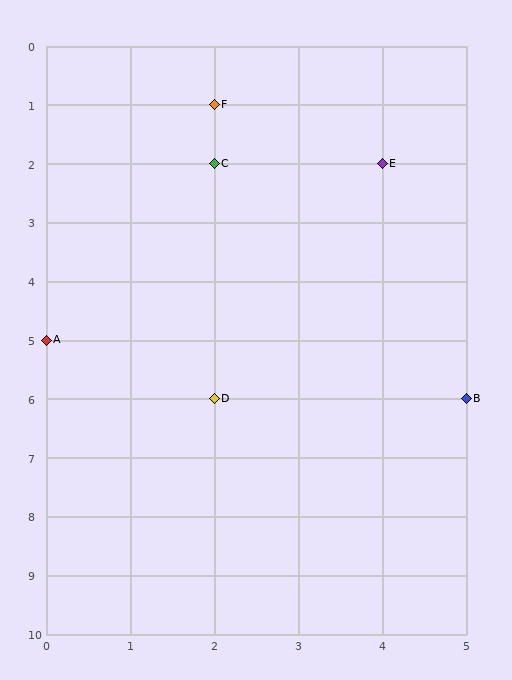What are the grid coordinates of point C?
Point C is at grid coordinates (2, 2).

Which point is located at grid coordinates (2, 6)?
Point D is at (2, 6).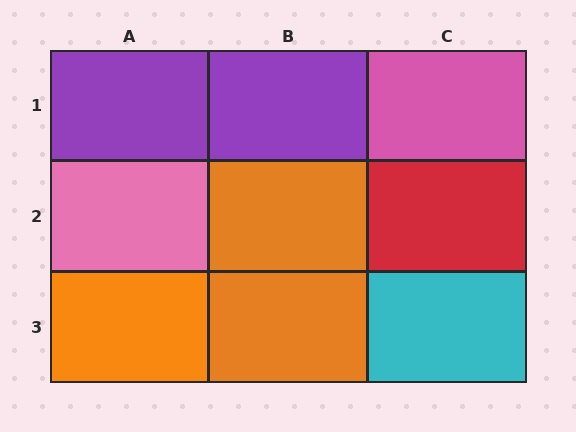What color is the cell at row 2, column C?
Red.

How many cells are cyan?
1 cell is cyan.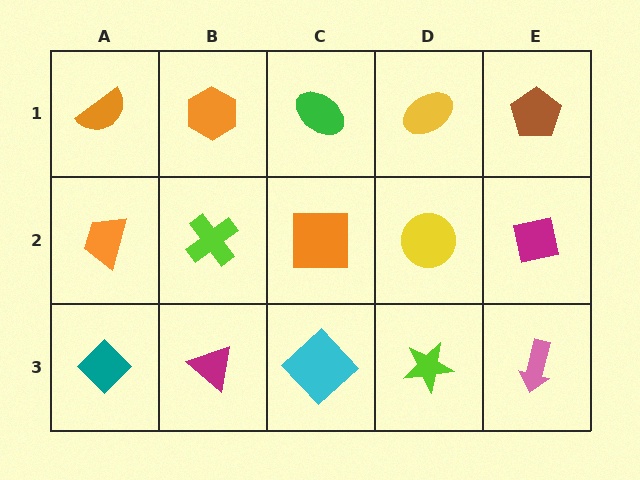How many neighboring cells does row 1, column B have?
3.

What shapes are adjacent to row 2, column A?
An orange semicircle (row 1, column A), a teal diamond (row 3, column A), a lime cross (row 2, column B).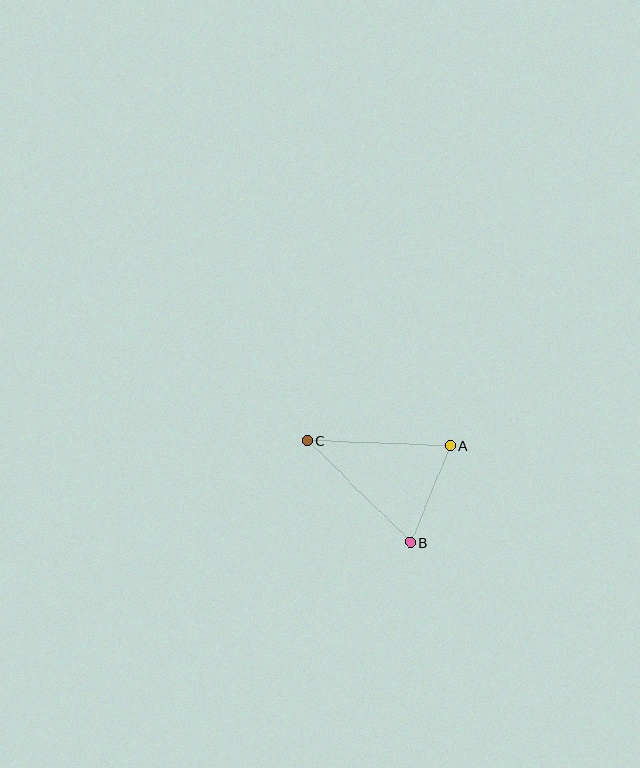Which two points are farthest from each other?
Points B and C are farthest from each other.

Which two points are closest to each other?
Points A and B are closest to each other.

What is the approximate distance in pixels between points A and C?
The distance between A and C is approximately 143 pixels.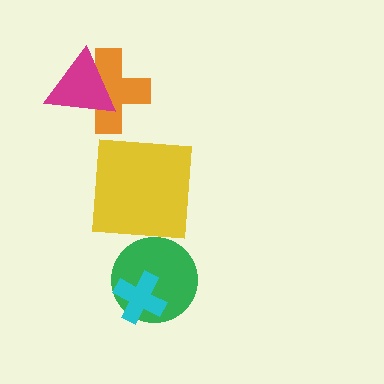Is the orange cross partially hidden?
Yes, it is partially covered by another shape.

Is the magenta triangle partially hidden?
No, no other shape covers it.